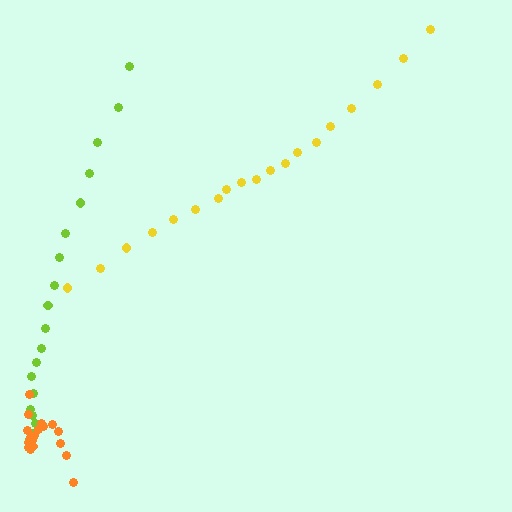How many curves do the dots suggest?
There are 3 distinct paths.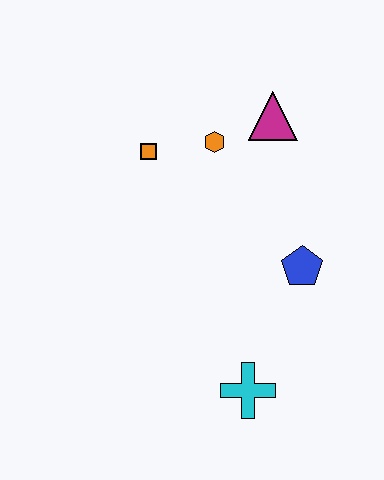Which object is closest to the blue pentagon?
The cyan cross is closest to the blue pentagon.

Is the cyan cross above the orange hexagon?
No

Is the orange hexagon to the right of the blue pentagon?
No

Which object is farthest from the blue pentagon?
The orange square is farthest from the blue pentagon.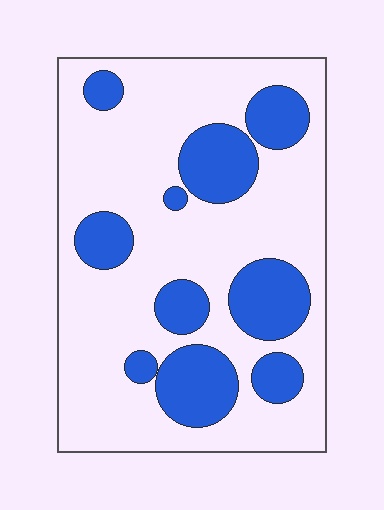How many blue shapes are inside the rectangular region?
10.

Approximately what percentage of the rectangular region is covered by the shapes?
Approximately 30%.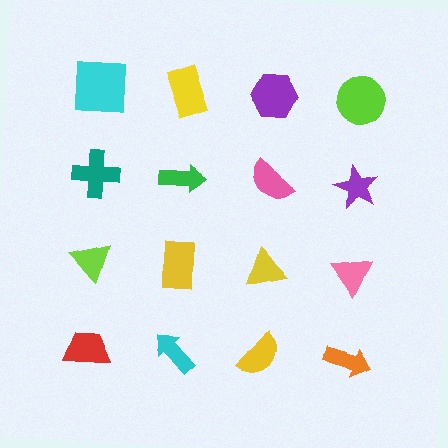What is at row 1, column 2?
A yellow rectangle.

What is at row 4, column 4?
An orange arrow.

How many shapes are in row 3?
4 shapes.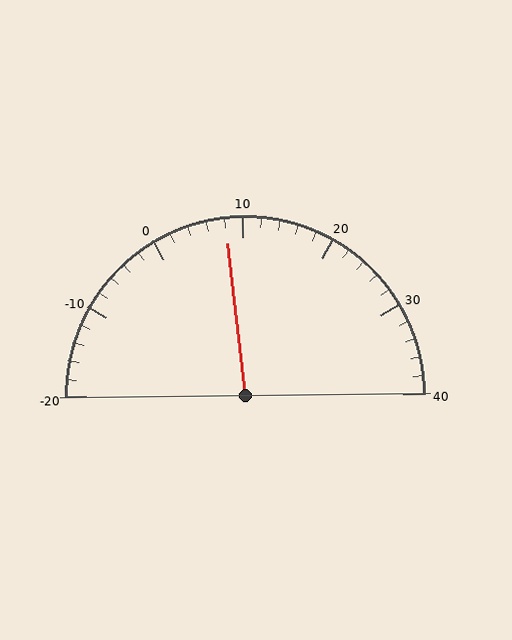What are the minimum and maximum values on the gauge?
The gauge ranges from -20 to 40.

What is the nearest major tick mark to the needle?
The nearest major tick mark is 10.